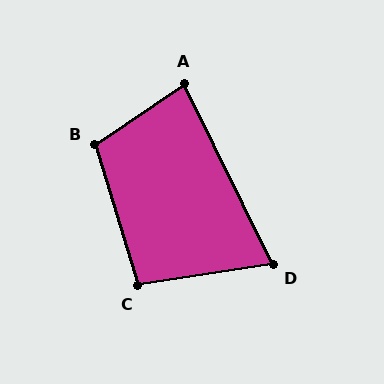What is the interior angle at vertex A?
Approximately 82 degrees (acute).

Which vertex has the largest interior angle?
B, at approximately 107 degrees.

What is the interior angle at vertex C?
Approximately 98 degrees (obtuse).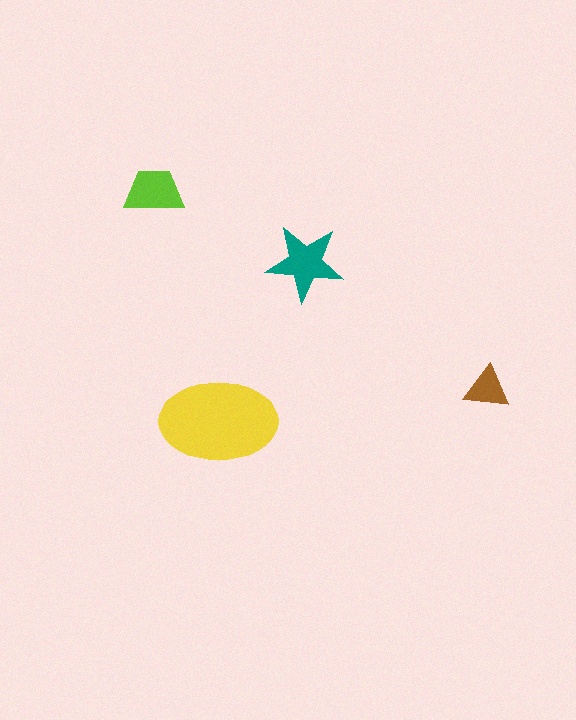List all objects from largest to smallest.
The yellow ellipse, the teal star, the lime trapezoid, the brown triangle.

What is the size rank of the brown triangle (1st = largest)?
4th.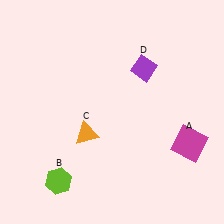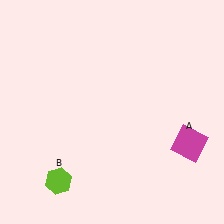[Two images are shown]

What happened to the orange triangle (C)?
The orange triangle (C) was removed in Image 2. It was in the bottom-left area of Image 1.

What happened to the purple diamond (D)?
The purple diamond (D) was removed in Image 2. It was in the top-right area of Image 1.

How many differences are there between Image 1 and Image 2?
There are 2 differences between the two images.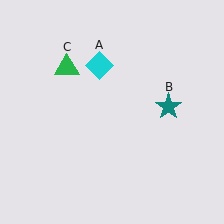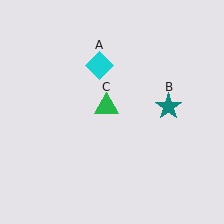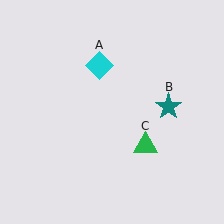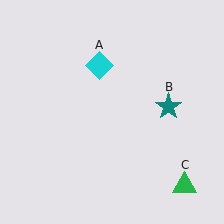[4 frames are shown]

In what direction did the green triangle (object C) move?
The green triangle (object C) moved down and to the right.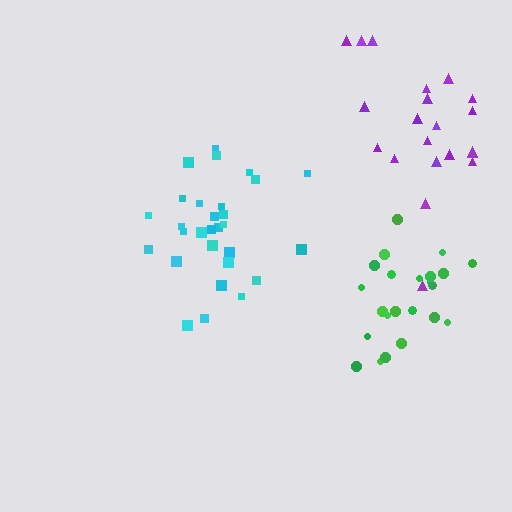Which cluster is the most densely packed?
Cyan.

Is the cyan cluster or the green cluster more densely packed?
Cyan.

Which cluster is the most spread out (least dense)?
Purple.